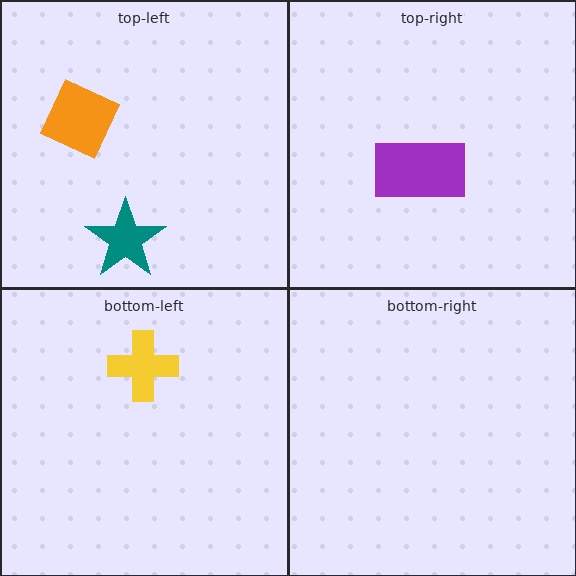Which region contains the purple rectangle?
The top-right region.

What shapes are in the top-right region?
The purple rectangle.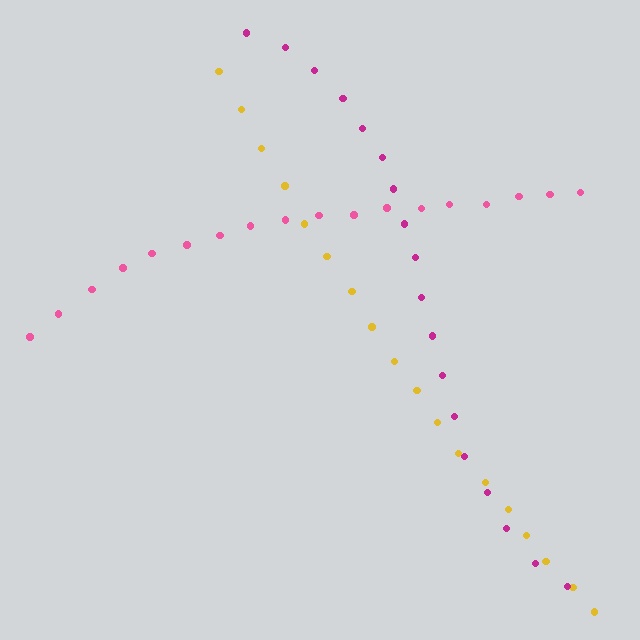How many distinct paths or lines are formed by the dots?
There are 3 distinct paths.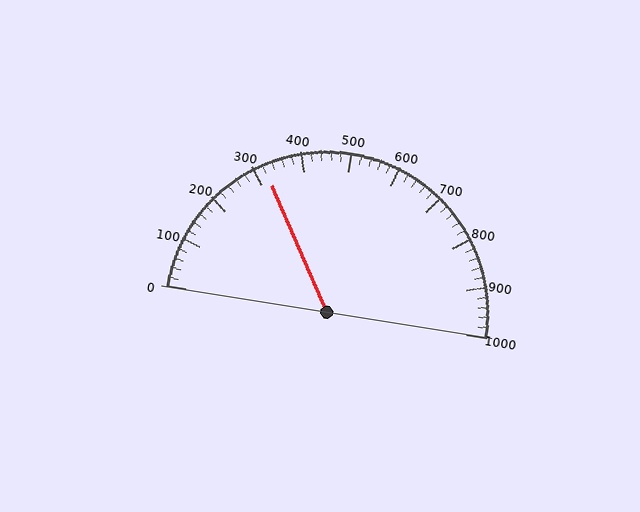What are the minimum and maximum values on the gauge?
The gauge ranges from 0 to 1000.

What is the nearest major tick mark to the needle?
The nearest major tick mark is 300.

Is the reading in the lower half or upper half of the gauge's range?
The reading is in the lower half of the range (0 to 1000).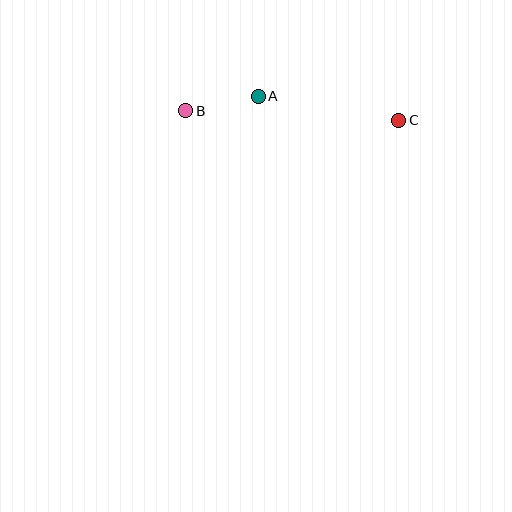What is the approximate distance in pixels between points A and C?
The distance between A and C is approximately 142 pixels.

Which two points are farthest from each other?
Points B and C are farthest from each other.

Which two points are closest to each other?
Points A and B are closest to each other.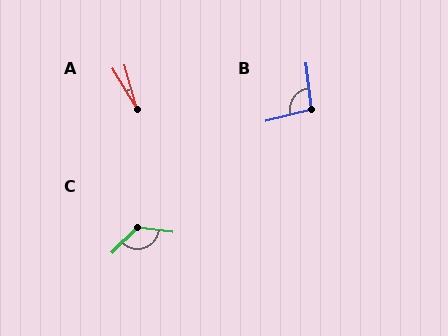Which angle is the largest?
C, at approximately 127 degrees.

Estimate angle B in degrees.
Approximately 98 degrees.